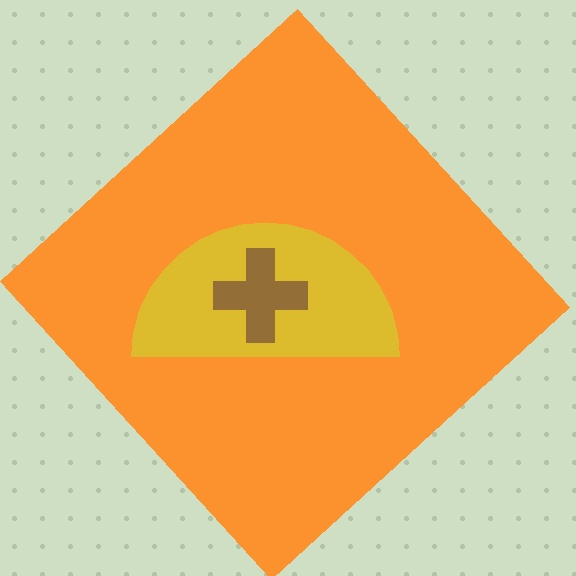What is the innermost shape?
The brown cross.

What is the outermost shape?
The orange diamond.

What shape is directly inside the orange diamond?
The yellow semicircle.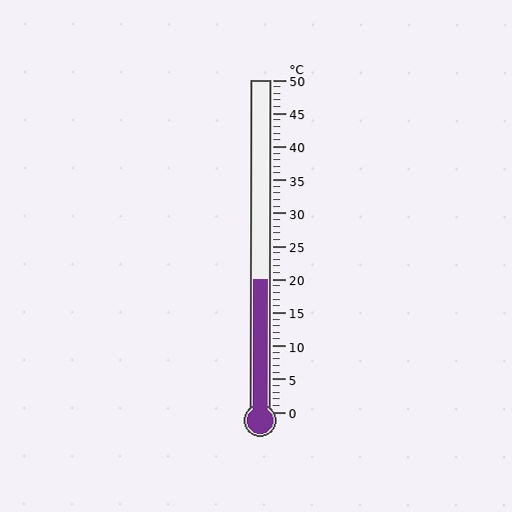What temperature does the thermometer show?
The thermometer shows approximately 20°C.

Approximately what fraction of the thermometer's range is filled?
The thermometer is filled to approximately 40% of its range.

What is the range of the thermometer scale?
The thermometer scale ranges from 0°C to 50°C.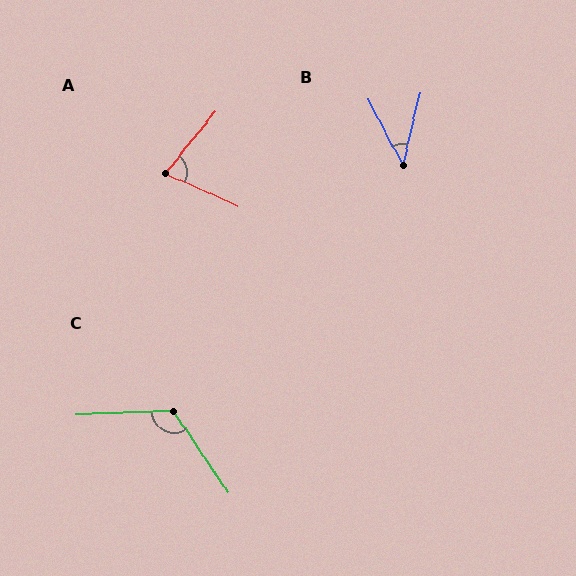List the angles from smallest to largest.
B (41°), A (75°), C (122°).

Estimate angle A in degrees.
Approximately 75 degrees.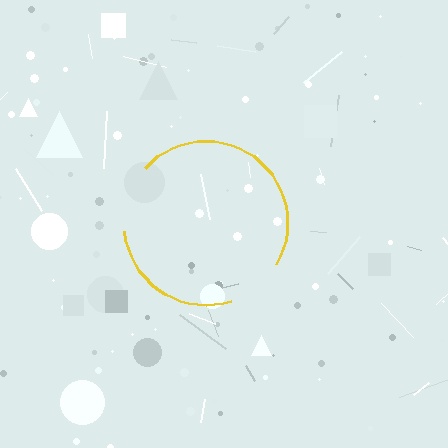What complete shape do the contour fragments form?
The contour fragments form a circle.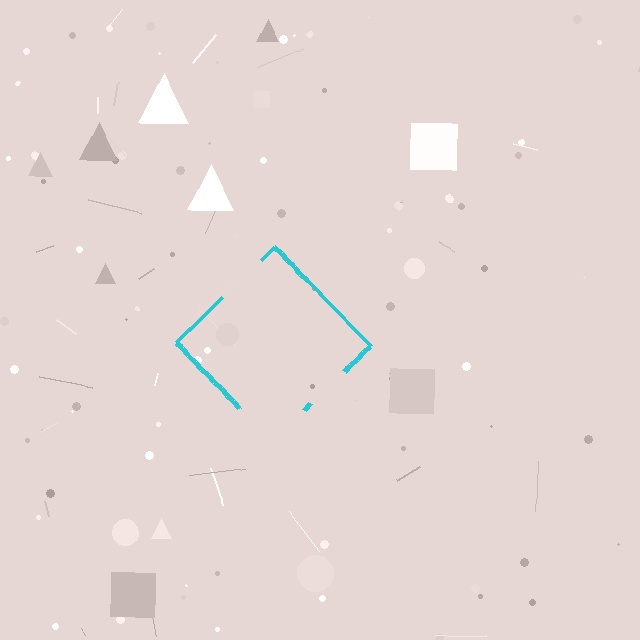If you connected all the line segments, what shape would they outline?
They would outline a diamond.